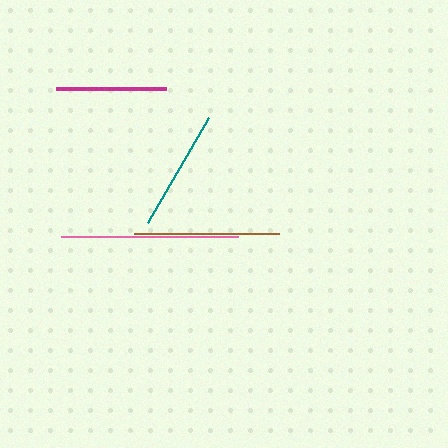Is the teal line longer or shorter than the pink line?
The pink line is longer than the teal line.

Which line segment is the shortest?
The magenta line is the shortest at approximately 110 pixels.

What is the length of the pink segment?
The pink segment is approximately 178 pixels long.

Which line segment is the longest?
The pink line is the longest at approximately 178 pixels.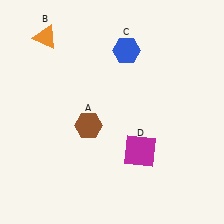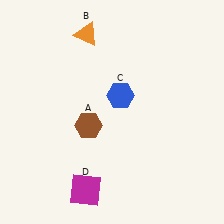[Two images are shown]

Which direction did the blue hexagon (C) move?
The blue hexagon (C) moved down.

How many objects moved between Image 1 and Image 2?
3 objects moved between the two images.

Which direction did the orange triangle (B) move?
The orange triangle (B) moved right.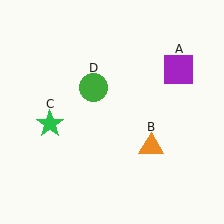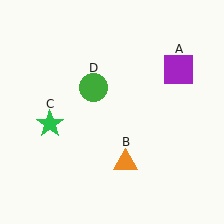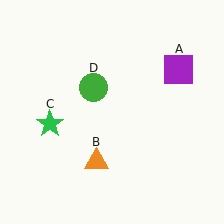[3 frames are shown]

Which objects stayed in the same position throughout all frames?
Purple square (object A) and green star (object C) and green circle (object D) remained stationary.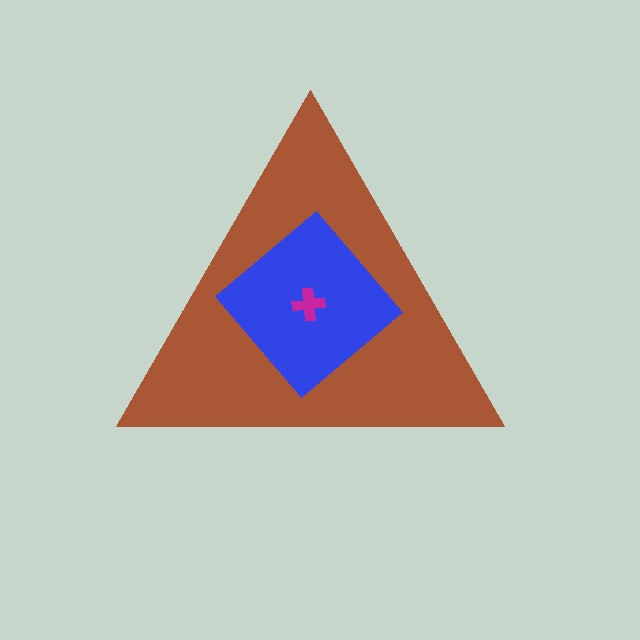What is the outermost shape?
The brown triangle.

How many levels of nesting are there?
3.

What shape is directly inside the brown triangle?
The blue diamond.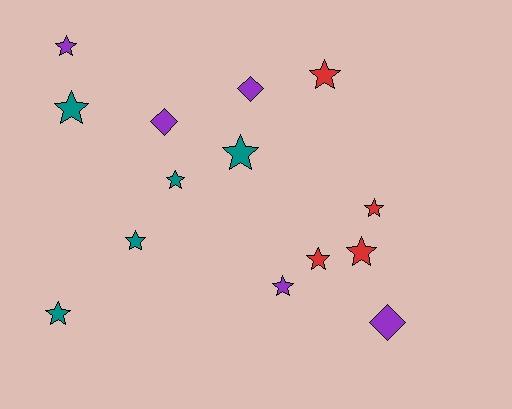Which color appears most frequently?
Purple, with 5 objects.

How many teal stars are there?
There are 5 teal stars.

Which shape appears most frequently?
Star, with 11 objects.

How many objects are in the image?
There are 14 objects.